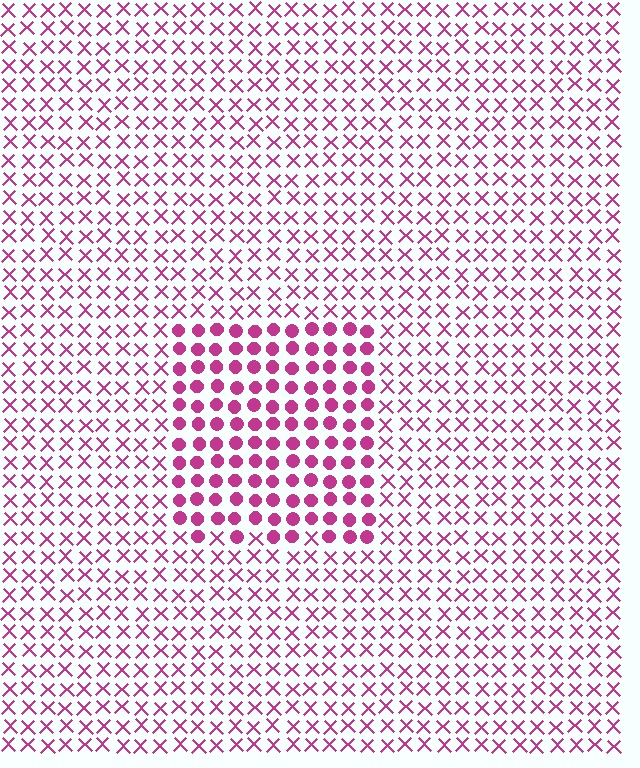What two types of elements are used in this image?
The image uses circles inside the rectangle region and X marks outside it.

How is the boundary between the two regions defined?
The boundary is defined by a change in element shape: circles inside vs. X marks outside. All elements share the same color and spacing.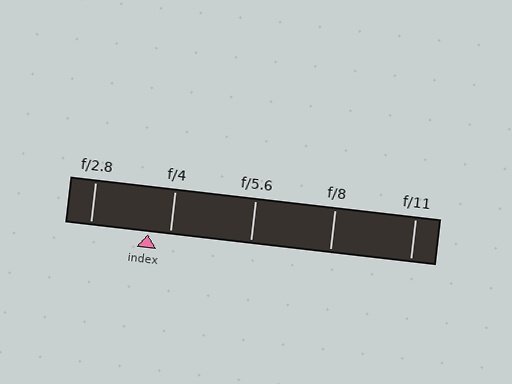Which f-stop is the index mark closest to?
The index mark is closest to f/4.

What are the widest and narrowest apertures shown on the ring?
The widest aperture shown is f/2.8 and the narrowest is f/11.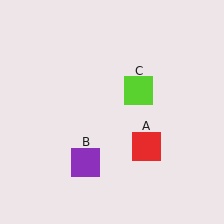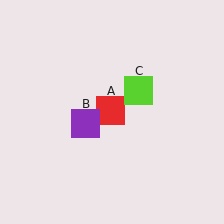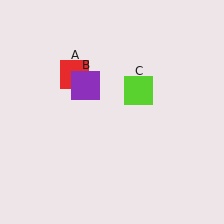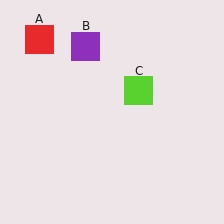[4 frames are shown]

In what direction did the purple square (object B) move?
The purple square (object B) moved up.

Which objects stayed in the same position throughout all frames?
Lime square (object C) remained stationary.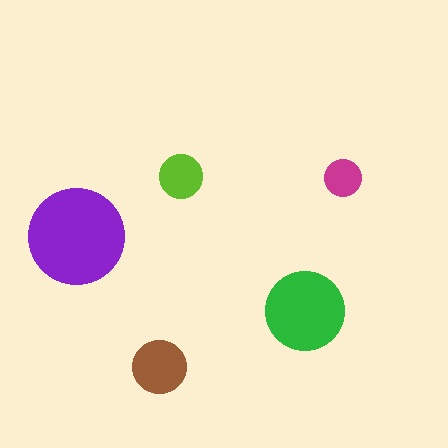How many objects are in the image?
There are 5 objects in the image.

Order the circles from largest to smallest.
the purple one, the green one, the brown one, the lime one, the magenta one.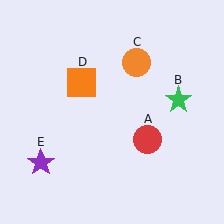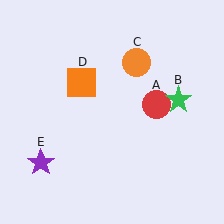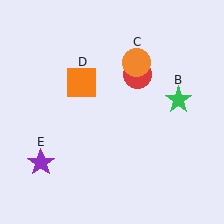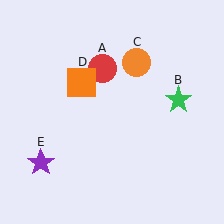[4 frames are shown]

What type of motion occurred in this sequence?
The red circle (object A) rotated counterclockwise around the center of the scene.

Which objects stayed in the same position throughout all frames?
Green star (object B) and orange circle (object C) and orange square (object D) and purple star (object E) remained stationary.